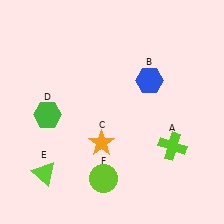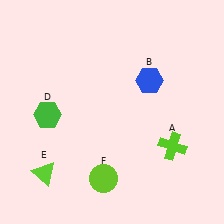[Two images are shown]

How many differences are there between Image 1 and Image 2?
There is 1 difference between the two images.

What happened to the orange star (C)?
The orange star (C) was removed in Image 2. It was in the bottom-left area of Image 1.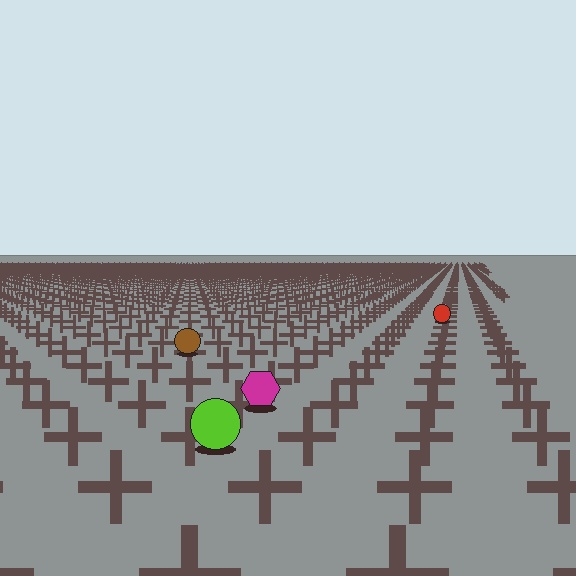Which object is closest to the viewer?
The lime circle is closest. The texture marks near it are larger and more spread out.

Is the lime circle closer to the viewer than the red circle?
Yes. The lime circle is closer — you can tell from the texture gradient: the ground texture is coarser near it.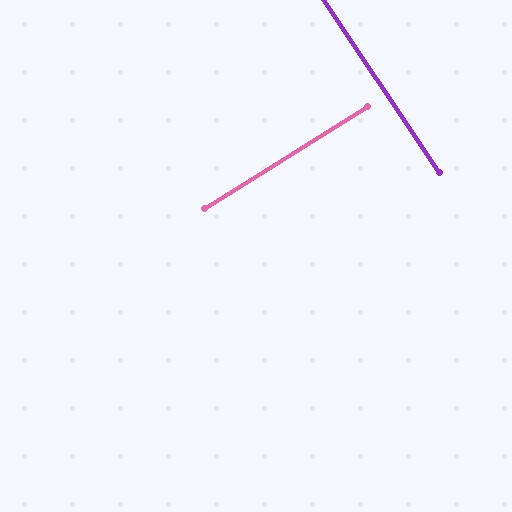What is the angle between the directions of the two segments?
Approximately 88 degrees.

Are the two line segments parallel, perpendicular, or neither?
Perpendicular — they meet at approximately 88°.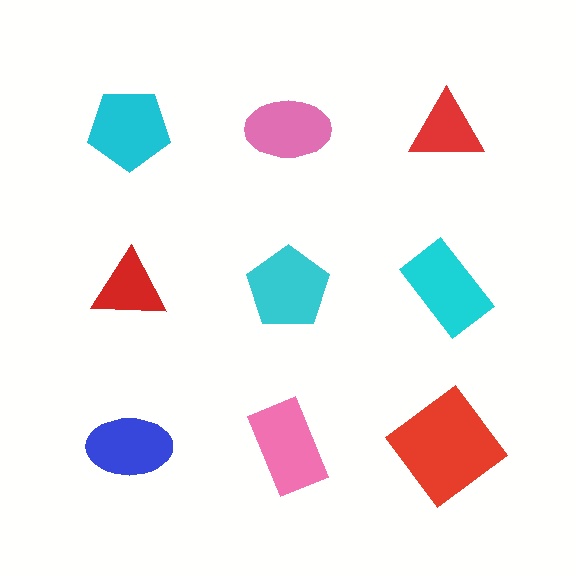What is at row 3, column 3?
A red diamond.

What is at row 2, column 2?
A cyan pentagon.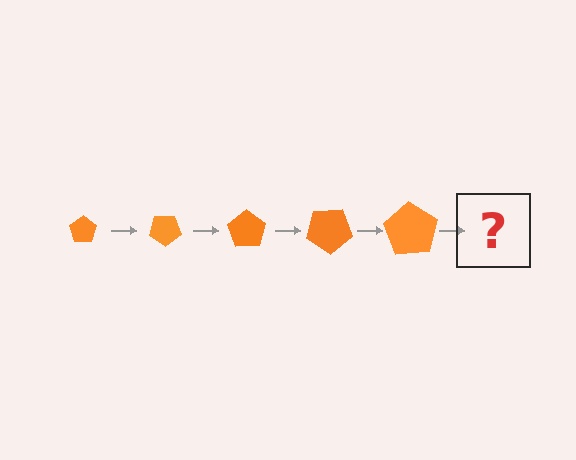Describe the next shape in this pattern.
It should be a pentagon, larger than the previous one and rotated 175 degrees from the start.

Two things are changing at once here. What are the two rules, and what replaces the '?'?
The two rules are that the pentagon grows larger each step and it rotates 35 degrees each step. The '?' should be a pentagon, larger than the previous one and rotated 175 degrees from the start.